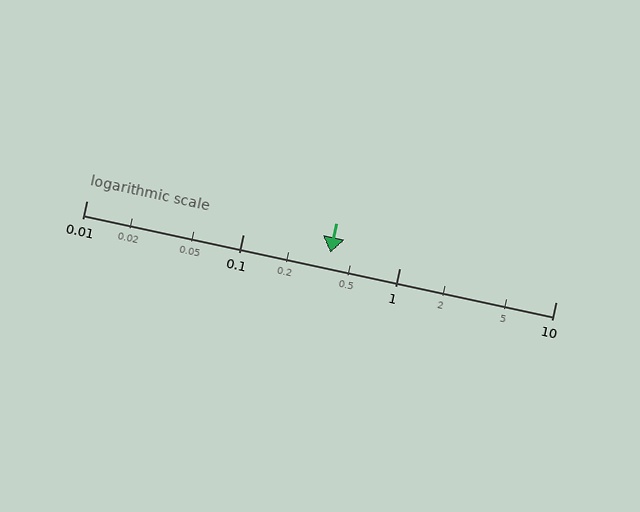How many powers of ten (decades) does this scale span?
The scale spans 3 decades, from 0.01 to 10.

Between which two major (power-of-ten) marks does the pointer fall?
The pointer is between 0.1 and 1.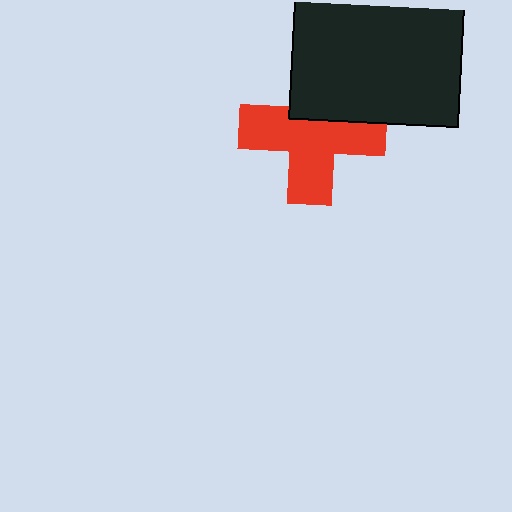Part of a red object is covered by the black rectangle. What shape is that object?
It is a cross.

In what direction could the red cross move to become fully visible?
The red cross could move down. That would shift it out from behind the black rectangle entirely.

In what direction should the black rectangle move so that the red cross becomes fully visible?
The black rectangle should move up. That is the shortest direction to clear the overlap and leave the red cross fully visible.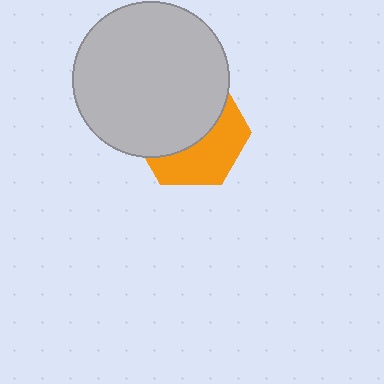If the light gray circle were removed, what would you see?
You would see the complete orange hexagon.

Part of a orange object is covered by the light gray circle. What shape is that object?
It is a hexagon.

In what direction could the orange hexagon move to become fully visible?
The orange hexagon could move down. That would shift it out from behind the light gray circle entirely.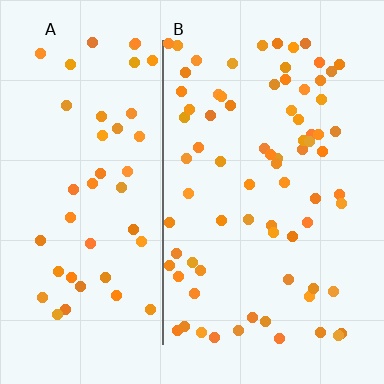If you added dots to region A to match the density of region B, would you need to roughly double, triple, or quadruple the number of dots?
Approximately double.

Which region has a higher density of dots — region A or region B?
B (the right).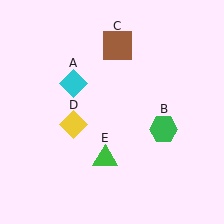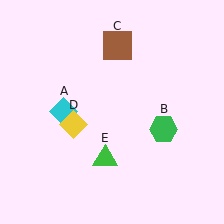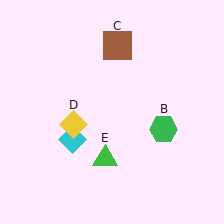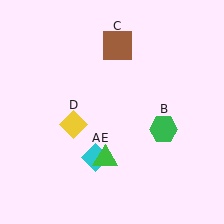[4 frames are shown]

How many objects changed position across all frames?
1 object changed position: cyan diamond (object A).